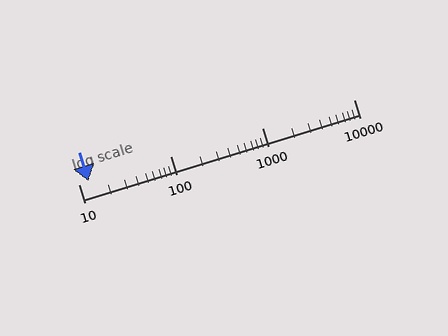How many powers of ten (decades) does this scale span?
The scale spans 3 decades, from 10 to 10000.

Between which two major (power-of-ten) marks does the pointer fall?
The pointer is between 10 and 100.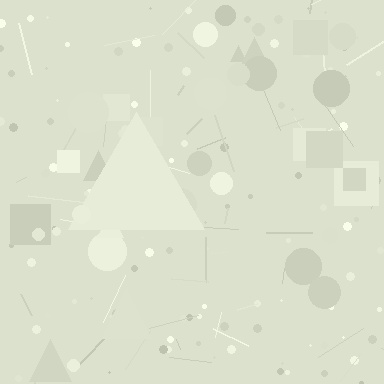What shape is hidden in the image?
A triangle is hidden in the image.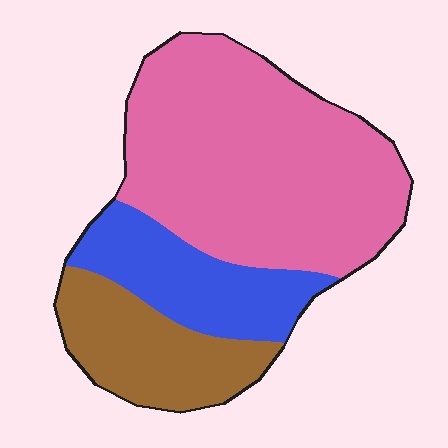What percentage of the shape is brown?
Brown takes up about one fifth (1/5) of the shape.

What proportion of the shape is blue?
Blue covers roughly 20% of the shape.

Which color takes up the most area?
Pink, at roughly 60%.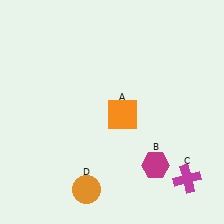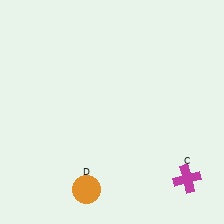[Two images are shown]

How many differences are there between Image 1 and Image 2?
There are 2 differences between the two images.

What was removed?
The magenta hexagon (B), the orange square (A) were removed in Image 2.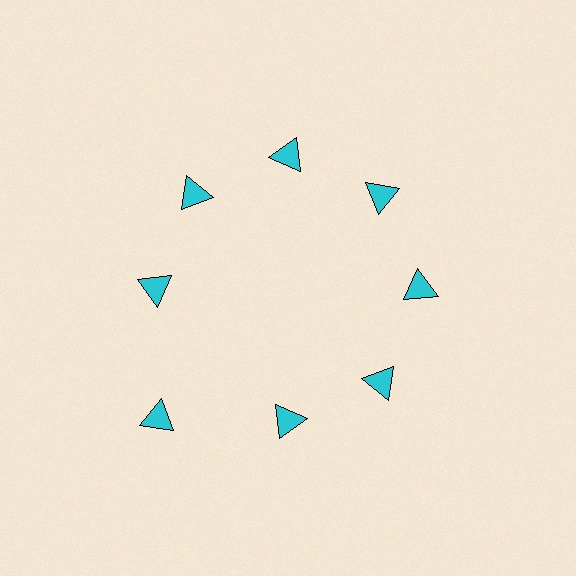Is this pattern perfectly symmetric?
No. The 8 cyan triangles are arranged in a ring, but one element near the 8 o'clock position is pushed outward from the center, breaking the 8-fold rotational symmetry.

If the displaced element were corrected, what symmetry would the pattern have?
It would have 8-fold rotational symmetry — the pattern would map onto itself every 45 degrees.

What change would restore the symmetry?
The symmetry would be restored by moving it inward, back onto the ring so that all 8 triangles sit at equal angles and equal distance from the center.